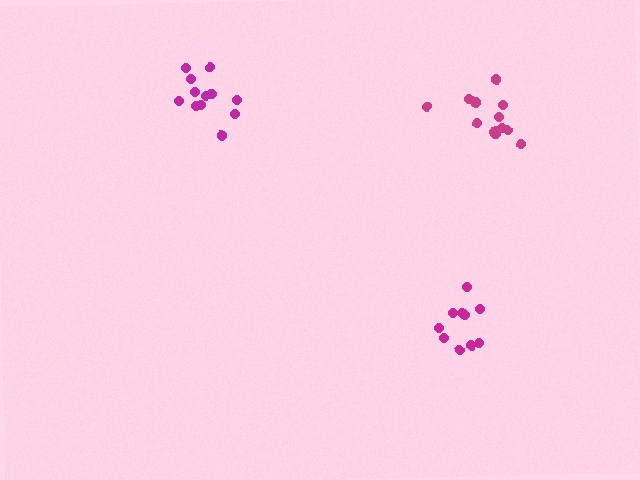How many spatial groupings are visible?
There are 3 spatial groupings.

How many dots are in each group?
Group 1: 11 dots, Group 2: 13 dots, Group 3: 12 dots (36 total).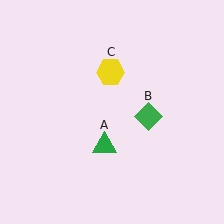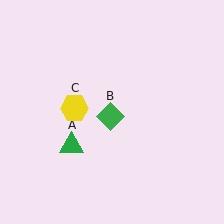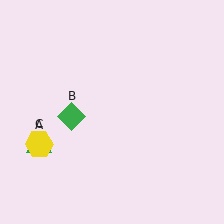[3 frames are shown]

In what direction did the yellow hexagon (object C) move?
The yellow hexagon (object C) moved down and to the left.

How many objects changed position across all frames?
3 objects changed position: green triangle (object A), green diamond (object B), yellow hexagon (object C).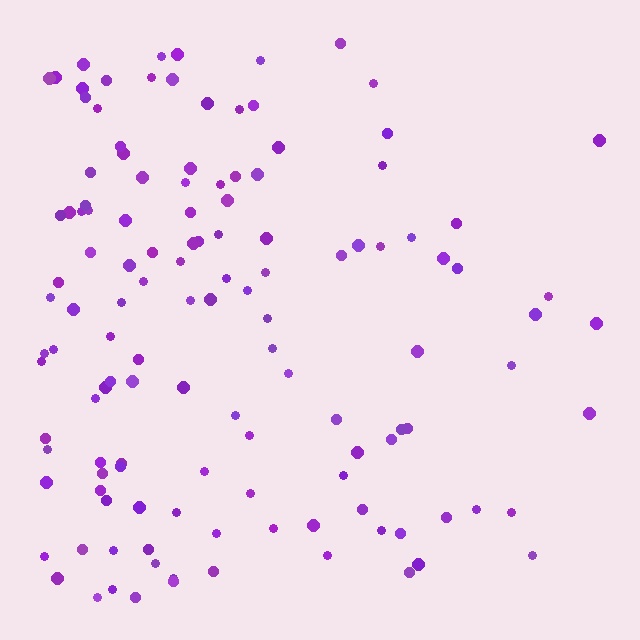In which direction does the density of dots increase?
From right to left, with the left side densest.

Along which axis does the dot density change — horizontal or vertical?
Horizontal.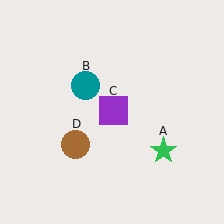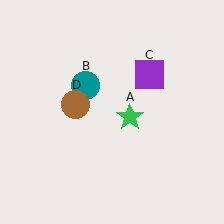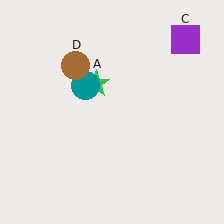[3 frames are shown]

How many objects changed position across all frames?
3 objects changed position: green star (object A), purple square (object C), brown circle (object D).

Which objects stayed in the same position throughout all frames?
Teal circle (object B) remained stationary.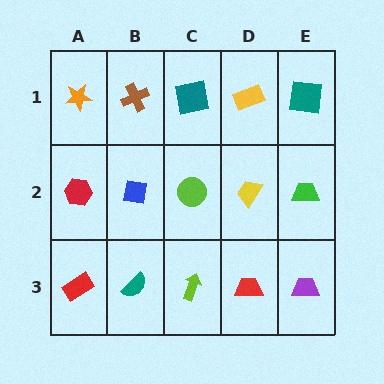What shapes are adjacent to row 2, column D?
A yellow rectangle (row 1, column D), a red trapezoid (row 3, column D), a lime circle (row 2, column C), a green trapezoid (row 2, column E).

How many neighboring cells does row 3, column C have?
3.